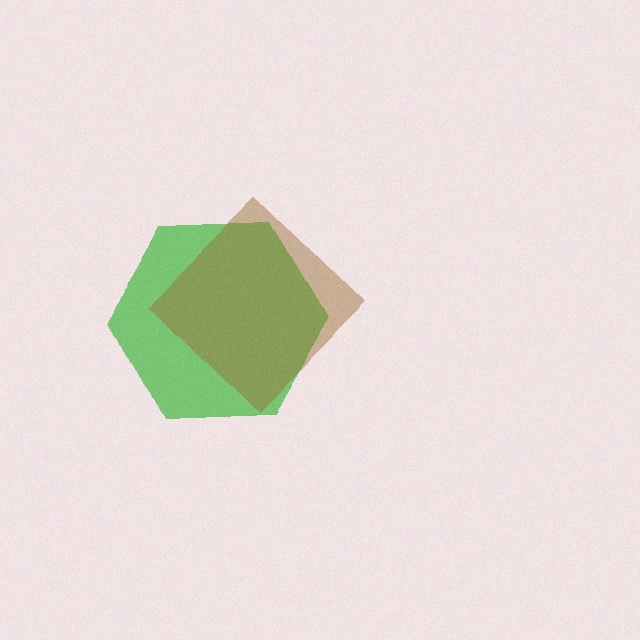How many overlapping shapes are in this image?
There are 2 overlapping shapes in the image.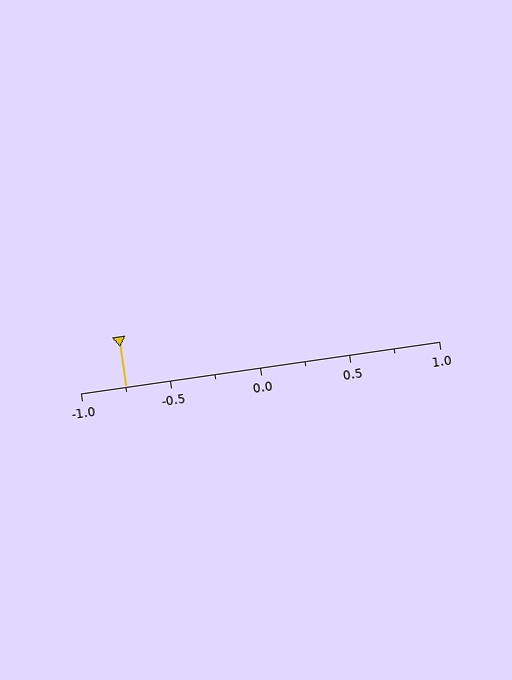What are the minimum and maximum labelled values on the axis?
The axis runs from -1.0 to 1.0.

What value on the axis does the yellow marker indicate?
The marker indicates approximately -0.75.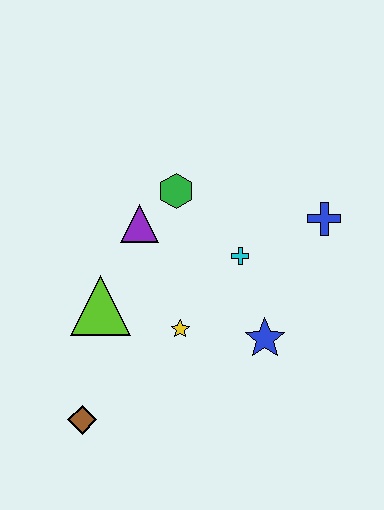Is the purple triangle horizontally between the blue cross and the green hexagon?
No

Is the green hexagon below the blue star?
No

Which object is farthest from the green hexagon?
The brown diamond is farthest from the green hexagon.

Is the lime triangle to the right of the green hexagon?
No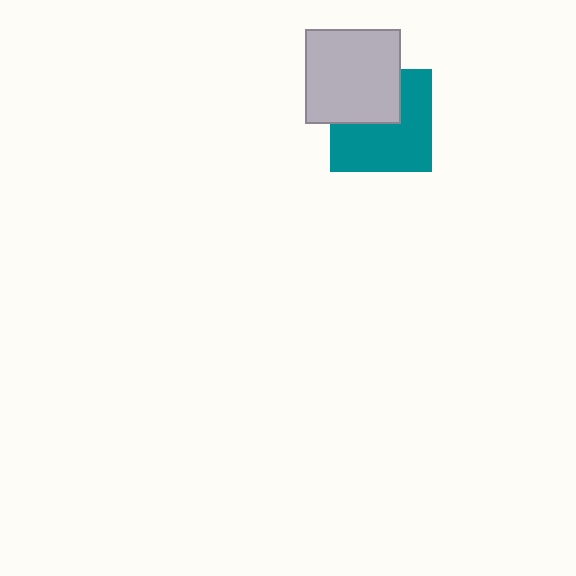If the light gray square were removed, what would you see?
You would see the complete teal square.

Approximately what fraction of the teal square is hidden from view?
Roughly 37% of the teal square is hidden behind the light gray square.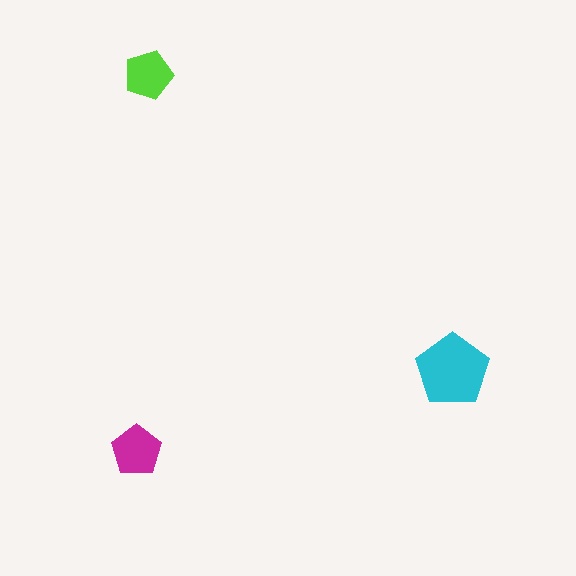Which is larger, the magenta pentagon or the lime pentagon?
The magenta one.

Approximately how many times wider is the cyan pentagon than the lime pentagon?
About 1.5 times wider.